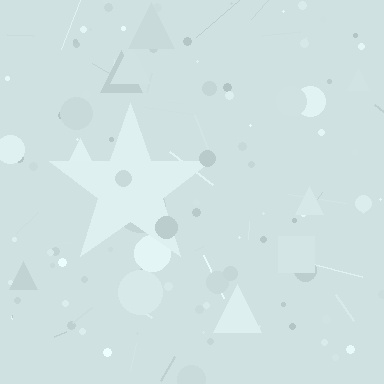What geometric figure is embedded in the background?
A star is embedded in the background.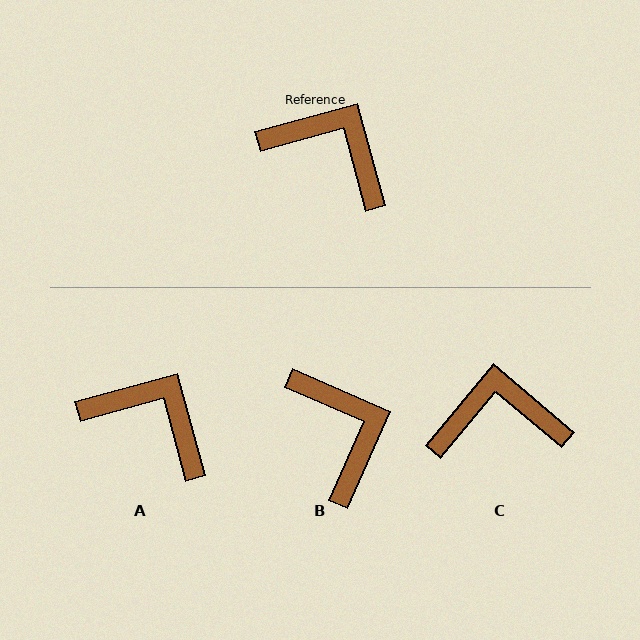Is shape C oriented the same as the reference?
No, it is off by about 35 degrees.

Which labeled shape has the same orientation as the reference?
A.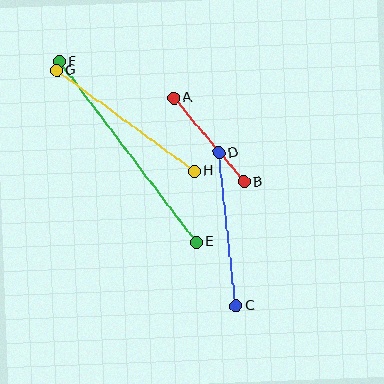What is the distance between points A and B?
The distance is approximately 109 pixels.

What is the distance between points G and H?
The distance is approximately 171 pixels.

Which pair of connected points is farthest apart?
Points E and F are farthest apart.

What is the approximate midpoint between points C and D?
The midpoint is at approximately (227, 229) pixels.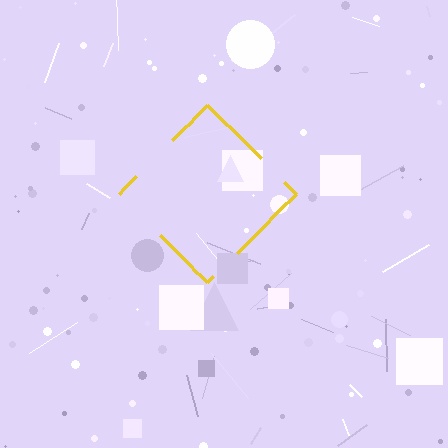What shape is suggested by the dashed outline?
The dashed outline suggests a diamond.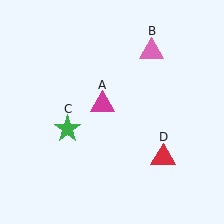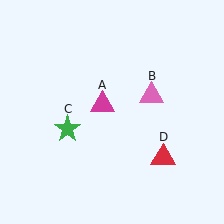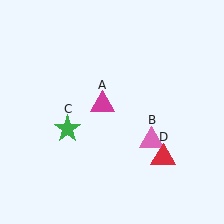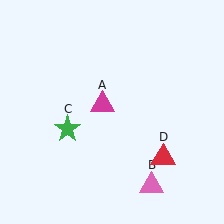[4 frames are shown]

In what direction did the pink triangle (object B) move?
The pink triangle (object B) moved down.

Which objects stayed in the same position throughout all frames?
Magenta triangle (object A) and green star (object C) and red triangle (object D) remained stationary.